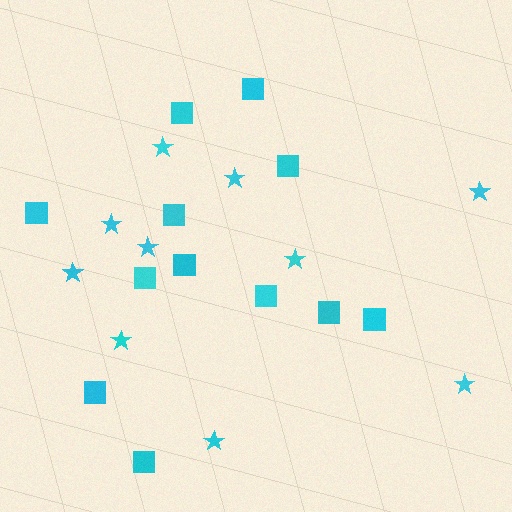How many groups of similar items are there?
There are 2 groups: one group of stars (10) and one group of squares (12).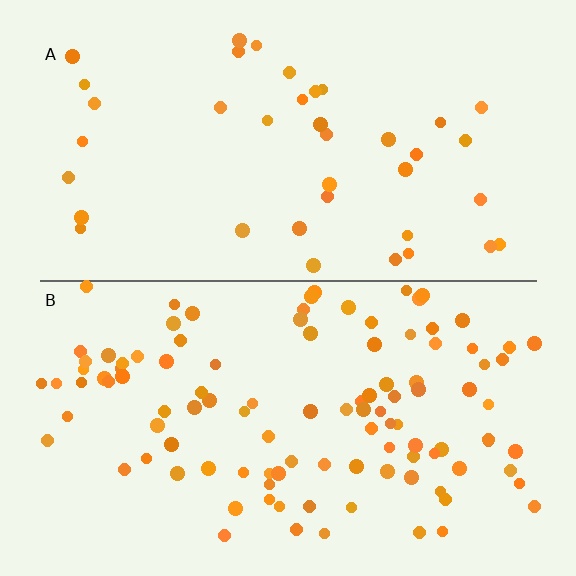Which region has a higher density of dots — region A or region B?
B (the bottom).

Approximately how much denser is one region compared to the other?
Approximately 2.8× — region B over region A.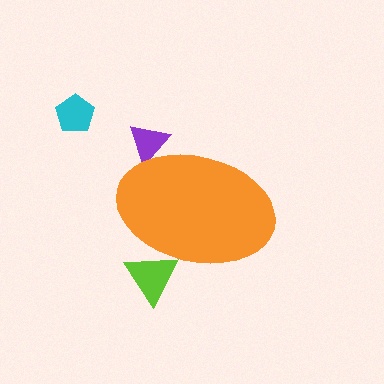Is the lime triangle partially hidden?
Yes, the lime triangle is partially hidden behind the orange ellipse.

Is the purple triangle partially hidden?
Yes, the purple triangle is partially hidden behind the orange ellipse.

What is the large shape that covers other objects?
An orange ellipse.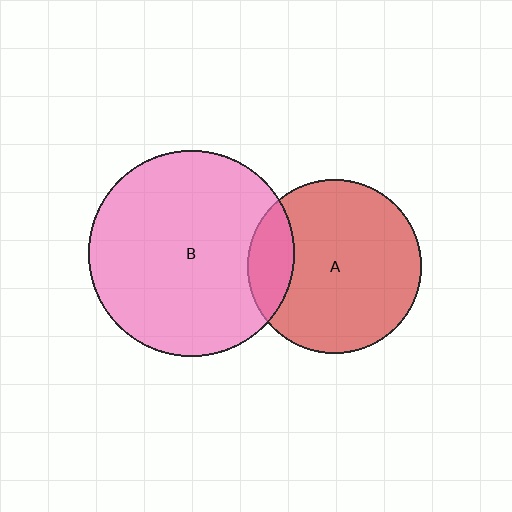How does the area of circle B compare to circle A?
Approximately 1.4 times.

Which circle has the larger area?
Circle B (pink).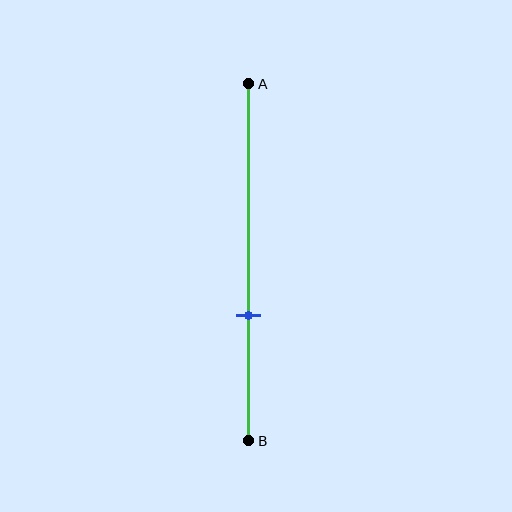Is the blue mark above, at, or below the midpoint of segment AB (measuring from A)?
The blue mark is below the midpoint of segment AB.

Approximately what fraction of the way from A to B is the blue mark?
The blue mark is approximately 65% of the way from A to B.